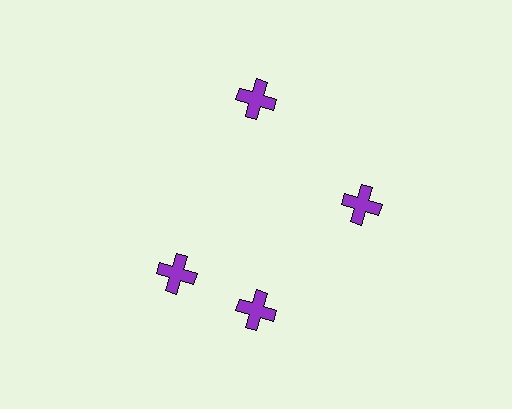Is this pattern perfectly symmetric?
No. The 4 purple crosses are arranged in a ring, but one element near the 9 o'clock position is rotated out of alignment along the ring, breaking the 4-fold rotational symmetry.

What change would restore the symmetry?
The symmetry would be restored by rotating it back into even spacing with its neighbors so that all 4 crosses sit at equal angles and equal distance from the center.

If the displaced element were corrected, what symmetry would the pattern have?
It would have 4-fold rotational symmetry — the pattern would map onto itself every 90 degrees.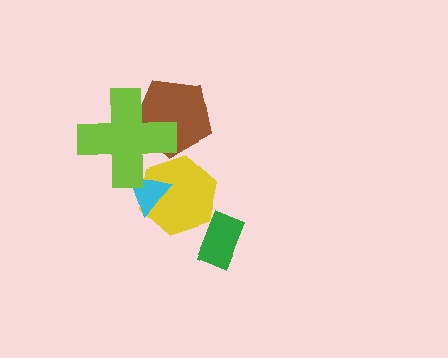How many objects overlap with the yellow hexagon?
2 objects overlap with the yellow hexagon.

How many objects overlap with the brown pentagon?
1 object overlaps with the brown pentagon.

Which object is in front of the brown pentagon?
The lime cross is in front of the brown pentagon.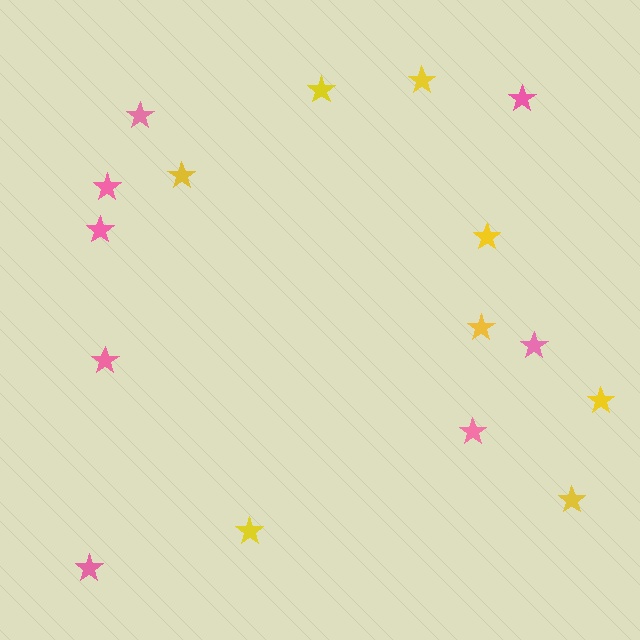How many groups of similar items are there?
There are 2 groups: one group of pink stars (8) and one group of yellow stars (8).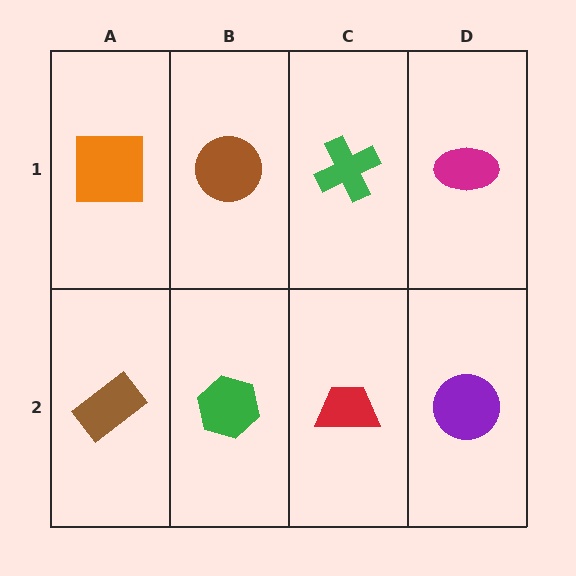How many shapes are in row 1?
4 shapes.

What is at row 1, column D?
A magenta ellipse.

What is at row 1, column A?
An orange square.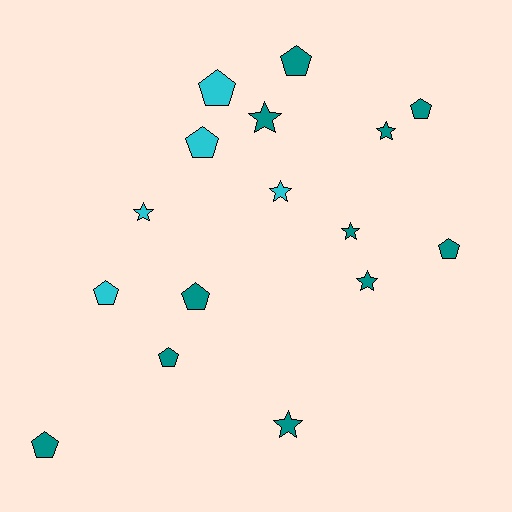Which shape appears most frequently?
Pentagon, with 9 objects.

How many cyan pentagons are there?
There are 3 cyan pentagons.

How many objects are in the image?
There are 16 objects.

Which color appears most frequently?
Teal, with 11 objects.